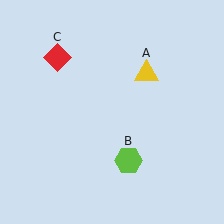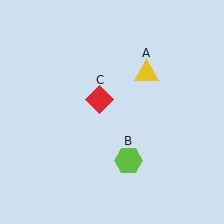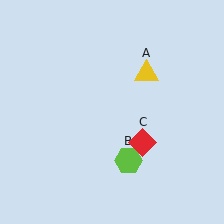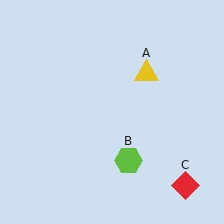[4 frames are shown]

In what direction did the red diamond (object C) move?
The red diamond (object C) moved down and to the right.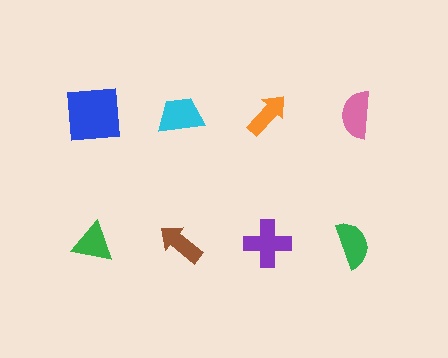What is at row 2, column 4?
A green semicircle.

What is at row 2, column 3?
A purple cross.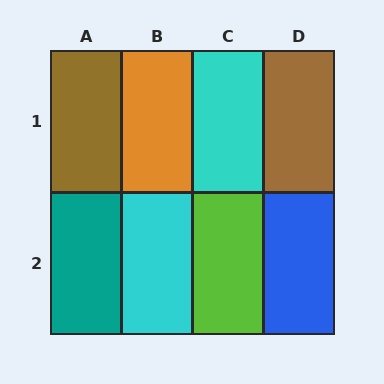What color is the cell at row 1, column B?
Orange.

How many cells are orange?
1 cell is orange.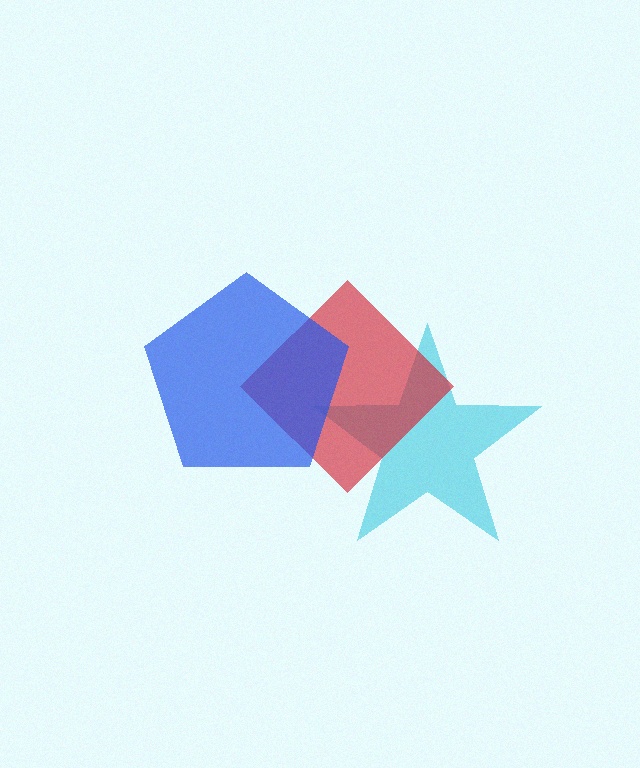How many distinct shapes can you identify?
There are 3 distinct shapes: a cyan star, a red diamond, a blue pentagon.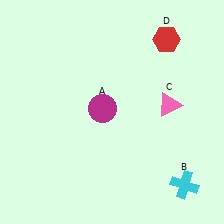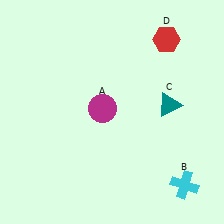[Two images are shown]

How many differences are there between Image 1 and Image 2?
There is 1 difference between the two images.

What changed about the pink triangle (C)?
In Image 1, C is pink. In Image 2, it changed to teal.